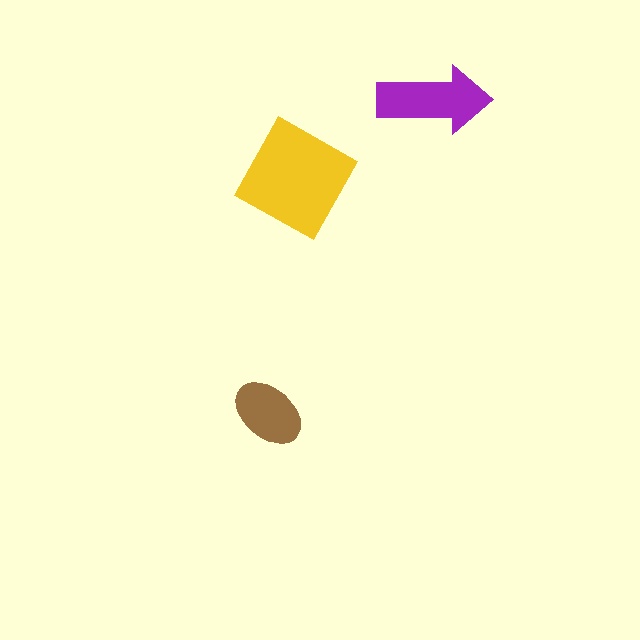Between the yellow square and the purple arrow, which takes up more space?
The yellow square.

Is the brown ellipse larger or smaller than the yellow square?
Smaller.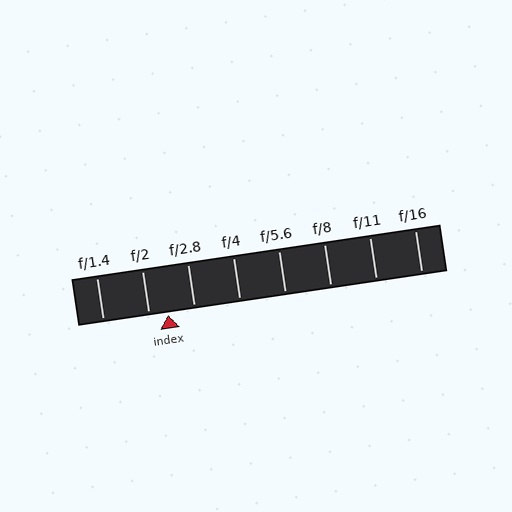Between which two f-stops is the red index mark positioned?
The index mark is between f/2 and f/2.8.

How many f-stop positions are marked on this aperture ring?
There are 8 f-stop positions marked.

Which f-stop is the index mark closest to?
The index mark is closest to f/2.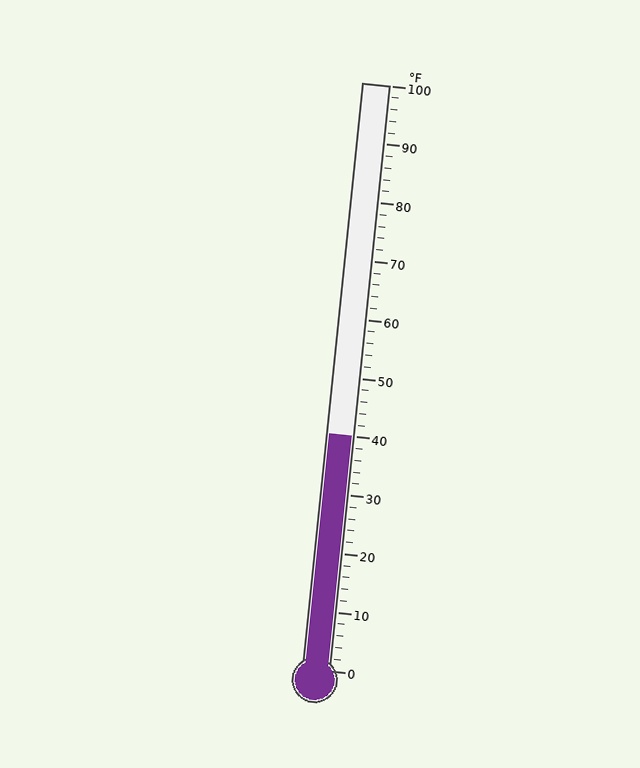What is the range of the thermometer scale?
The thermometer scale ranges from 0°F to 100°F.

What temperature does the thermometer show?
The thermometer shows approximately 40°F.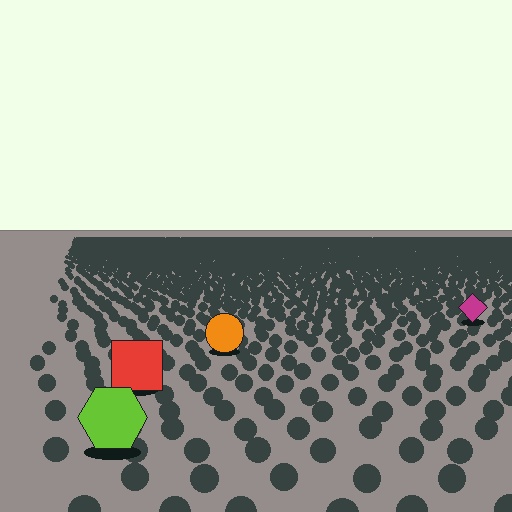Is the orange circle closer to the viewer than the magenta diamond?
Yes. The orange circle is closer — you can tell from the texture gradient: the ground texture is coarser near it.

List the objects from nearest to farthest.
From nearest to farthest: the lime hexagon, the red square, the orange circle, the magenta diamond.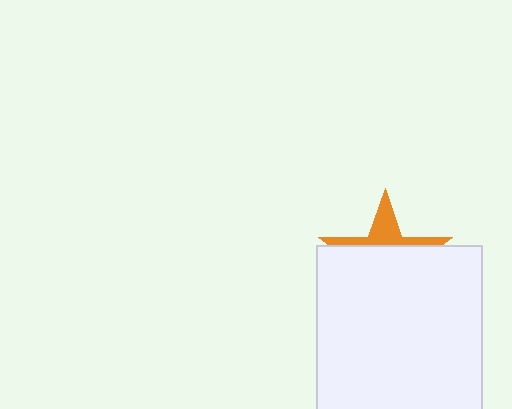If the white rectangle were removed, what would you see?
You would see the complete orange star.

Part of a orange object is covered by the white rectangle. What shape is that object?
It is a star.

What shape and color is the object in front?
The object in front is a white rectangle.